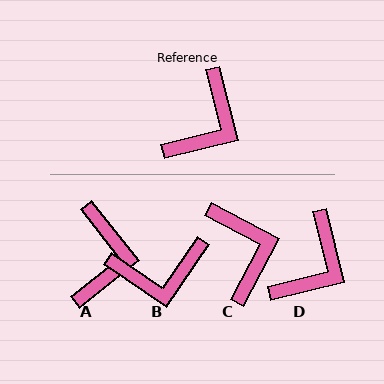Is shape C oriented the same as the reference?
No, it is off by about 49 degrees.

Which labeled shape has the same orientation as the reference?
D.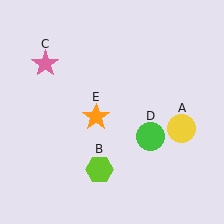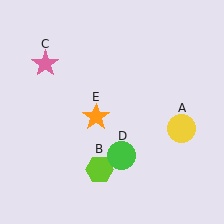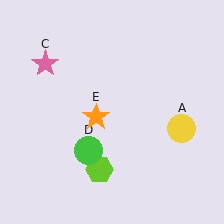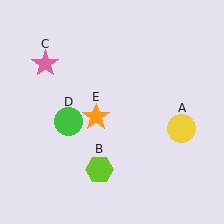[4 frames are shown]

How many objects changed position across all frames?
1 object changed position: green circle (object D).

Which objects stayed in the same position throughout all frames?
Yellow circle (object A) and lime hexagon (object B) and pink star (object C) and orange star (object E) remained stationary.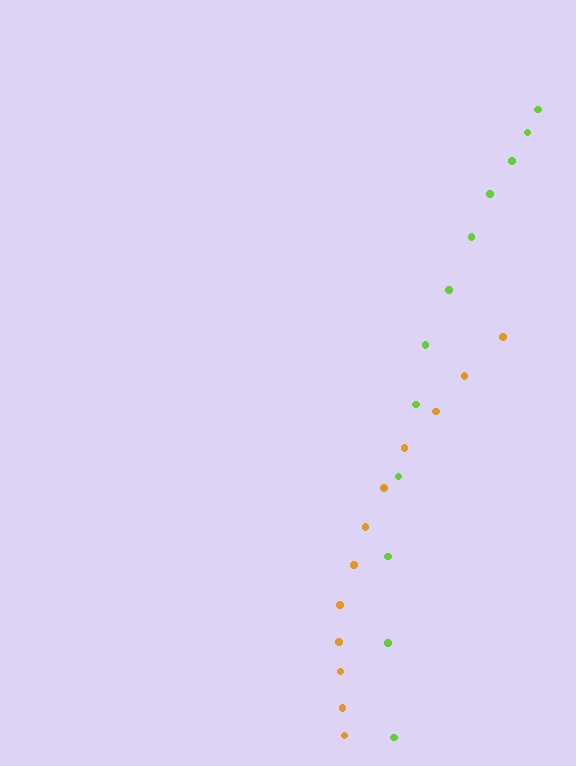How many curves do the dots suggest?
There are 2 distinct paths.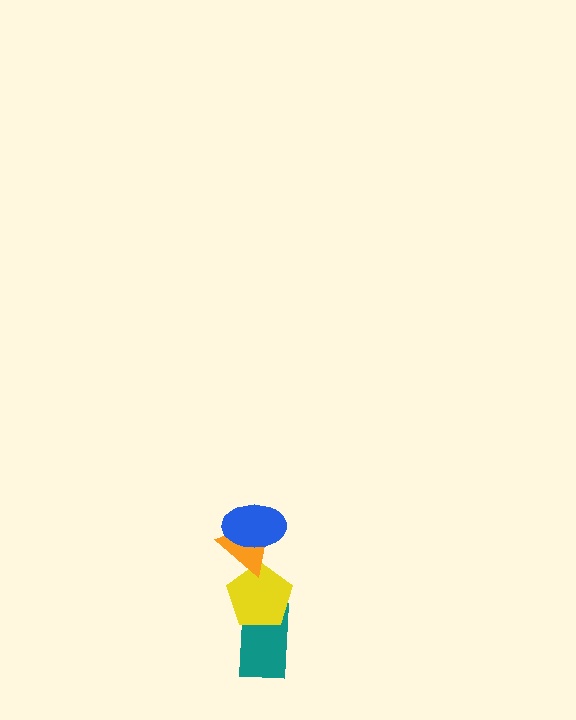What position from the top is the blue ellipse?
The blue ellipse is 1st from the top.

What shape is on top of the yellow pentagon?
The orange triangle is on top of the yellow pentagon.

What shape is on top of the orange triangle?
The blue ellipse is on top of the orange triangle.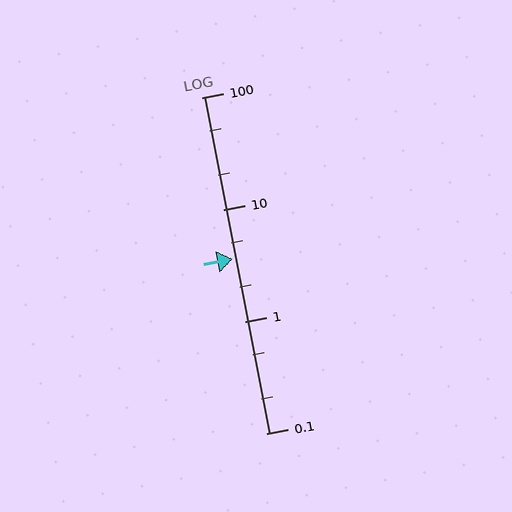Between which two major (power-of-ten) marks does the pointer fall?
The pointer is between 1 and 10.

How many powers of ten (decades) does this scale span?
The scale spans 3 decades, from 0.1 to 100.